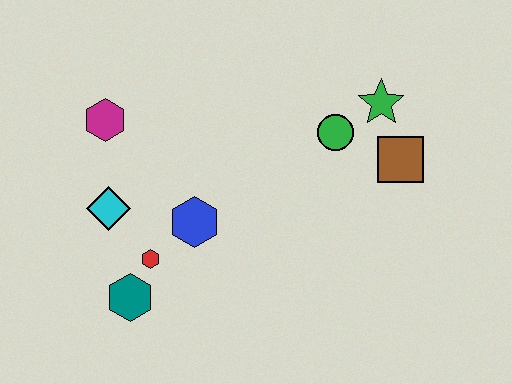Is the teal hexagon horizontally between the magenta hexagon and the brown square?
Yes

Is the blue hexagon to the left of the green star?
Yes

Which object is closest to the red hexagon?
The teal hexagon is closest to the red hexagon.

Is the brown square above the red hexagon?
Yes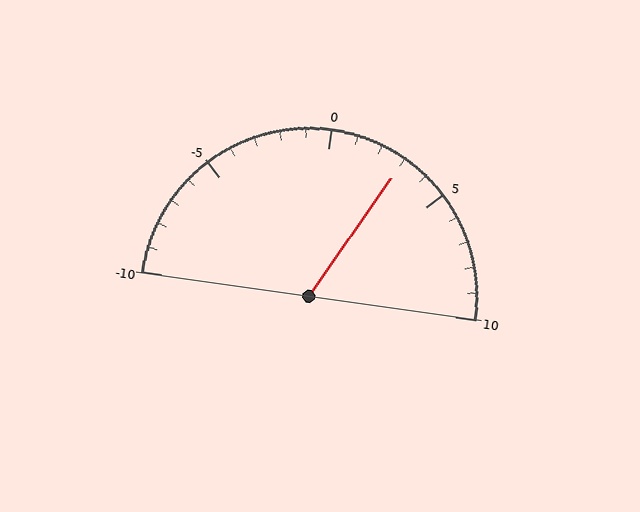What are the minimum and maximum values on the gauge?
The gauge ranges from -10 to 10.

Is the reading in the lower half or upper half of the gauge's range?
The reading is in the upper half of the range (-10 to 10).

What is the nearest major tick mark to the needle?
The nearest major tick mark is 5.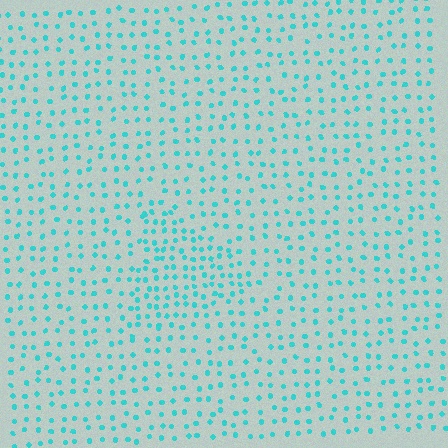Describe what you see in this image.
The image contains small cyan elements arranged at two different densities. A triangle-shaped region is visible where the elements are more densely packed than the surrounding area.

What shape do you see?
I see a triangle.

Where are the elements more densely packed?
The elements are more densely packed inside the triangle boundary.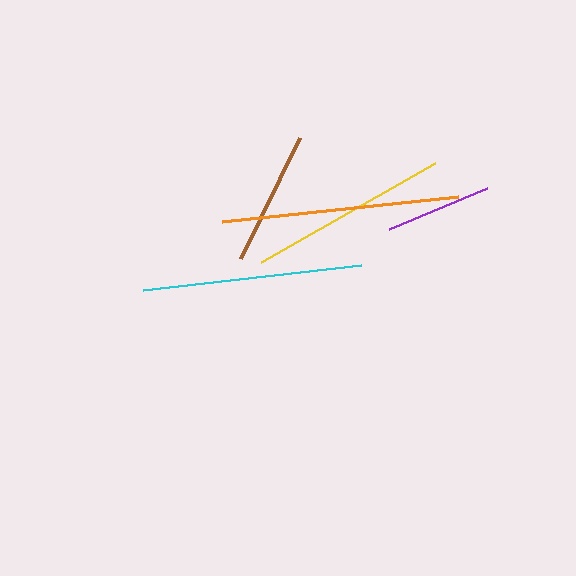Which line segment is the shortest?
The purple line is the shortest at approximately 107 pixels.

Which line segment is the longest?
The orange line is the longest at approximately 238 pixels.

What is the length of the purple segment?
The purple segment is approximately 107 pixels long.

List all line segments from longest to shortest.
From longest to shortest: orange, cyan, yellow, brown, purple.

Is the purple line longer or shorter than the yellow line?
The yellow line is longer than the purple line.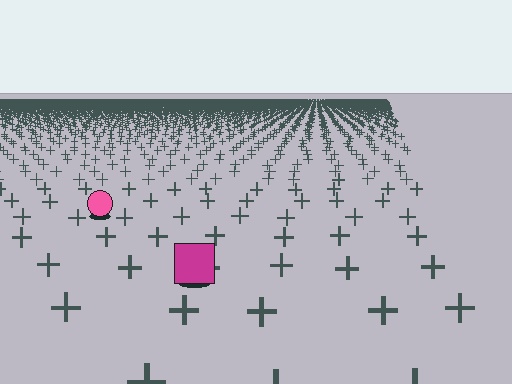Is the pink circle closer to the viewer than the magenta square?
No. The magenta square is closer — you can tell from the texture gradient: the ground texture is coarser near it.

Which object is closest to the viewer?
The magenta square is closest. The texture marks near it are larger and more spread out.